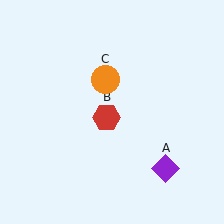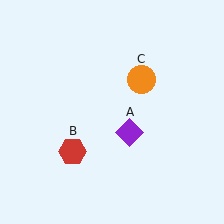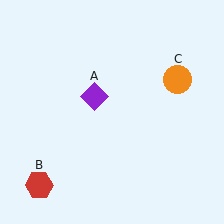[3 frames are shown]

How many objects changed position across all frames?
3 objects changed position: purple diamond (object A), red hexagon (object B), orange circle (object C).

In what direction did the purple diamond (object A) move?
The purple diamond (object A) moved up and to the left.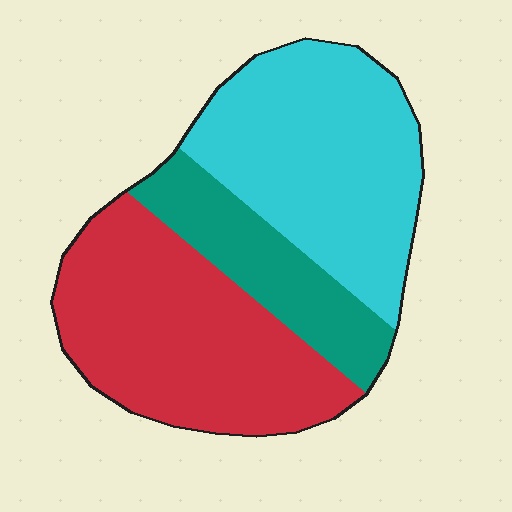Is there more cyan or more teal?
Cyan.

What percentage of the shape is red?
Red takes up between a third and a half of the shape.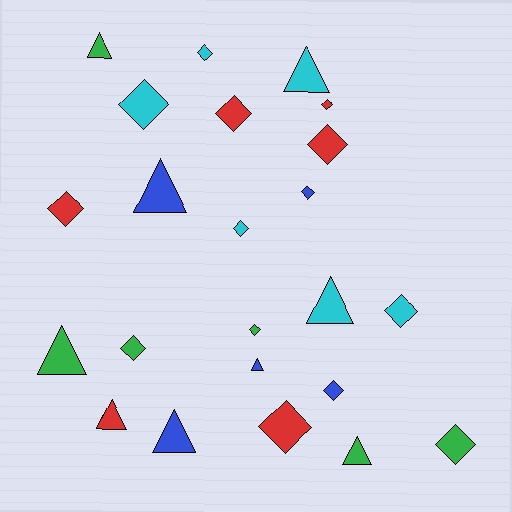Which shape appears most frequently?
Diamond, with 14 objects.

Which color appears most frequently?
Green, with 6 objects.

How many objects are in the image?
There are 23 objects.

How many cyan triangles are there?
There are 2 cyan triangles.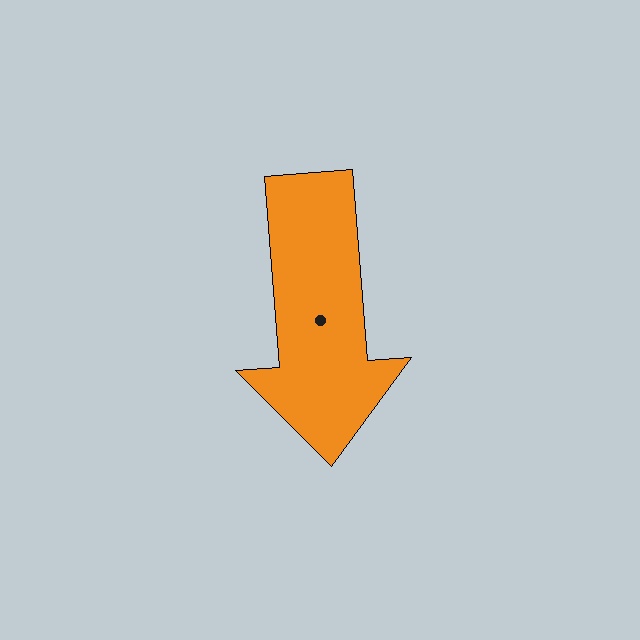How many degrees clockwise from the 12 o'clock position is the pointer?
Approximately 176 degrees.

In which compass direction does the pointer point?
South.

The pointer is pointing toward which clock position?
Roughly 6 o'clock.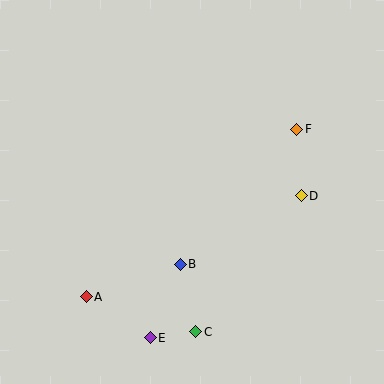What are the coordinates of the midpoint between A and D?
The midpoint between A and D is at (194, 246).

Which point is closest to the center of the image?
Point B at (180, 264) is closest to the center.